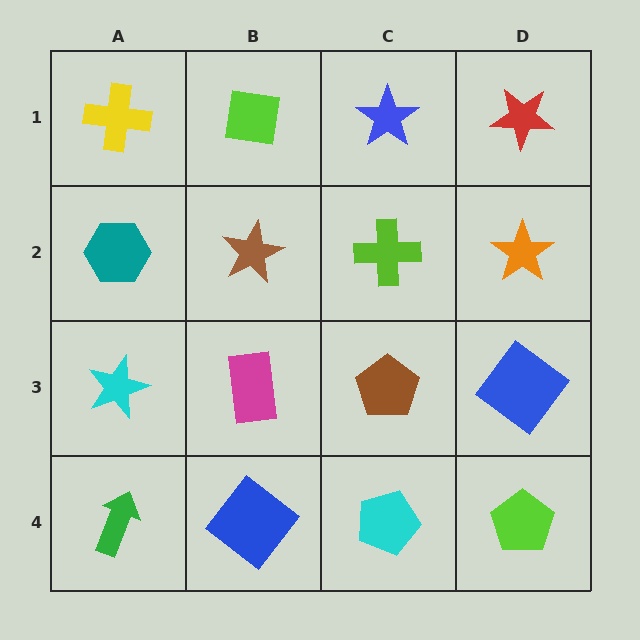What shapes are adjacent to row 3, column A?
A teal hexagon (row 2, column A), a green arrow (row 4, column A), a magenta rectangle (row 3, column B).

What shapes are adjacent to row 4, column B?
A magenta rectangle (row 3, column B), a green arrow (row 4, column A), a cyan pentagon (row 4, column C).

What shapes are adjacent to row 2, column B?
A lime square (row 1, column B), a magenta rectangle (row 3, column B), a teal hexagon (row 2, column A), a lime cross (row 2, column C).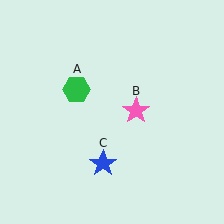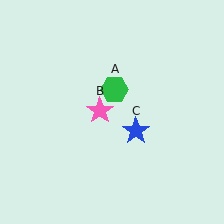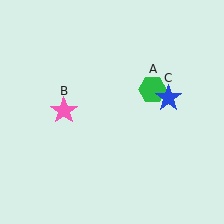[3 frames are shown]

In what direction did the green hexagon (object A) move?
The green hexagon (object A) moved right.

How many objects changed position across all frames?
3 objects changed position: green hexagon (object A), pink star (object B), blue star (object C).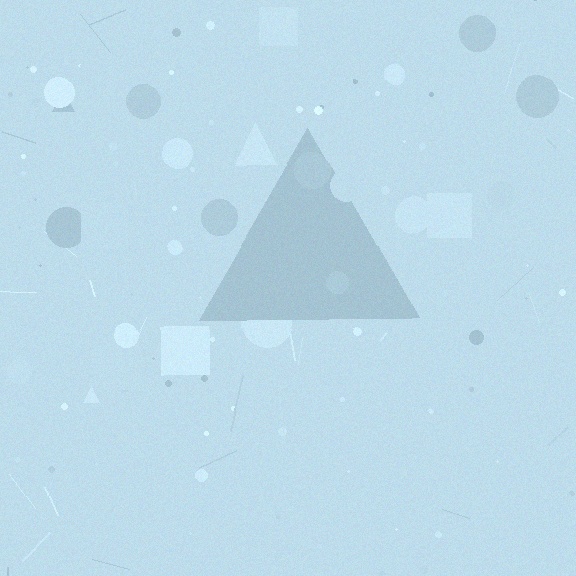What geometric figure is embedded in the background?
A triangle is embedded in the background.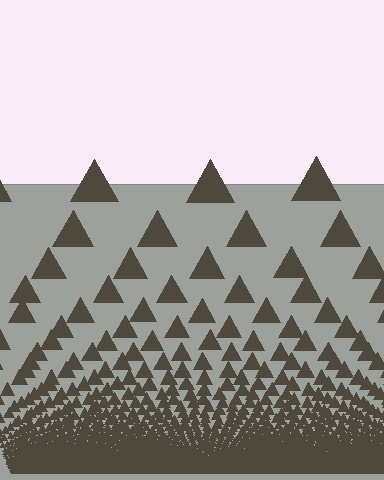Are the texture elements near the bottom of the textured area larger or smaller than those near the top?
Smaller. The gradient is inverted — elements near the bottom are smaller and denser.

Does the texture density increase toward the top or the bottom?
Density increases toward the bottom.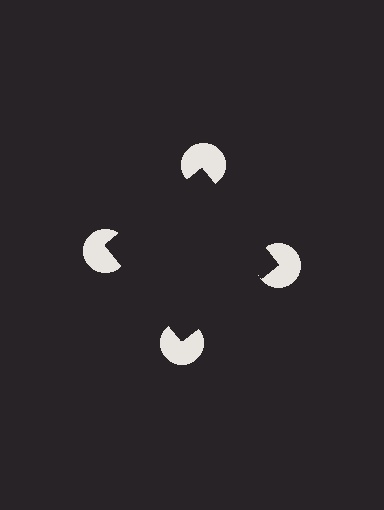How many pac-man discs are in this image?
There are 4 — one at each vertex of the illusory square.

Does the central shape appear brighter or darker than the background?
It typically appears slightly darker than the background, even though no actual brightness change is drawn.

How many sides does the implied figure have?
4 sides.